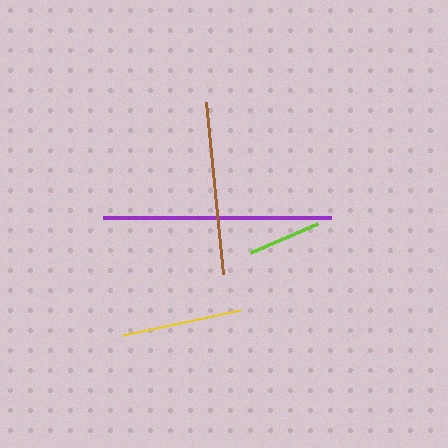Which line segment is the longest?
The purple line is the longest at approximately 228 pixels.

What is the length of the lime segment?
The lime segment is approximately 73 pixels long.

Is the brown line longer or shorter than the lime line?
The brown line is longer than the lime line.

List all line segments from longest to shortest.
From longest to shortest: purple, brown, yellow, lime.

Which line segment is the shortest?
The lime line is the shortest at approximately 73 pixels.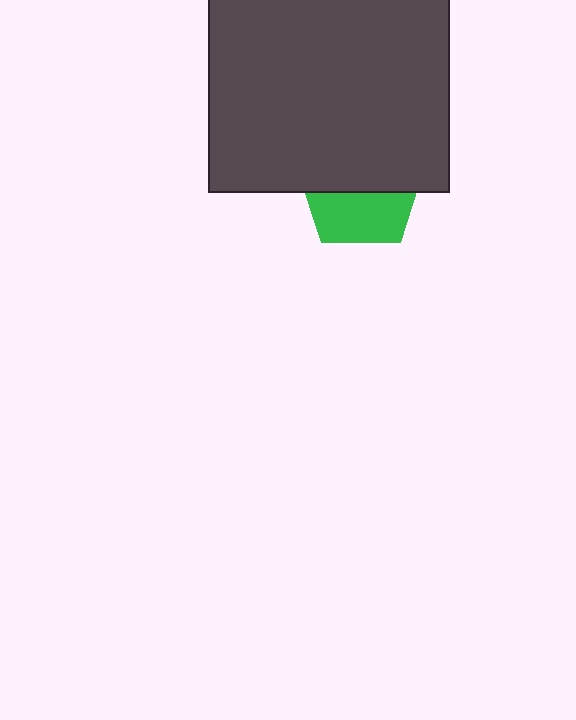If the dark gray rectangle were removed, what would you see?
You would see the complete green pentagon.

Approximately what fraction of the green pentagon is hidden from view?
Roughly 57% of the green pentagon is hidden behind the dark gray rectangle.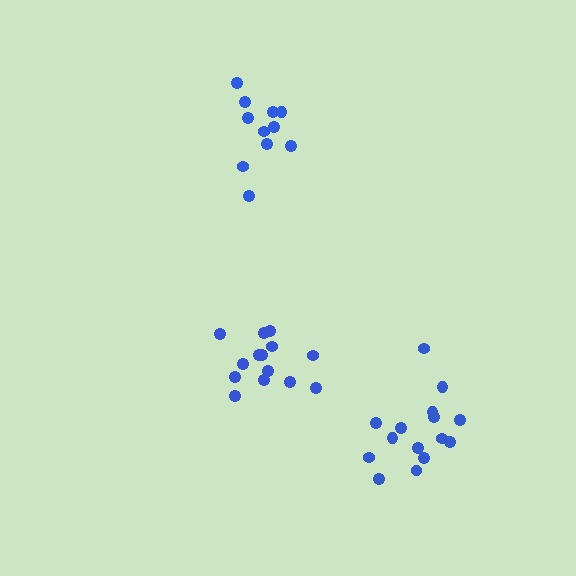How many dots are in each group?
Group 1: 14 dots, Group 2: 11 dots, Group 3: 15 dots (40 total).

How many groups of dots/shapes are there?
There are 3 groups.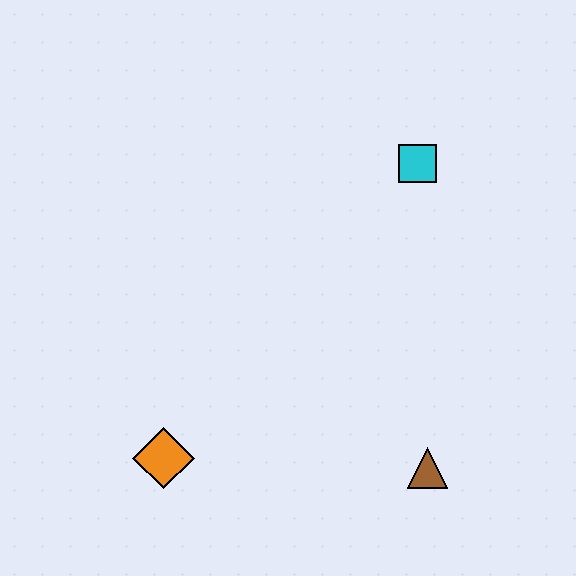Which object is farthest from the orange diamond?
The cyan square is farthest from the orange diamond.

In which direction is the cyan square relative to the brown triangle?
The cyan square is above the brown triangle.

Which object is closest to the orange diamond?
The brown triangle is closest to the orange diamond.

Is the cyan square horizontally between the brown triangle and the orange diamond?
Yes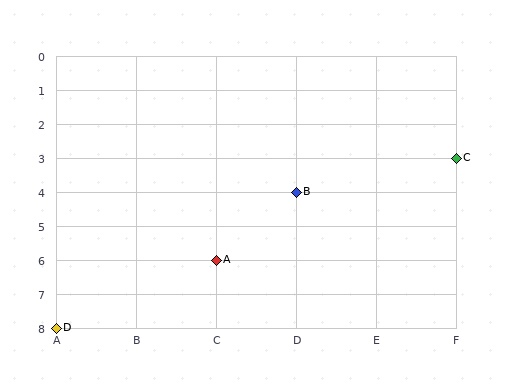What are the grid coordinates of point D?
Point D is at grid coordinates (A, 8).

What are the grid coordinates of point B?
Point B is at grid coordinates (D, 4).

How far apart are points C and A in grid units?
Points C and A are 3 columns and 3 rows apart (about 4.2 grid units diagonally).